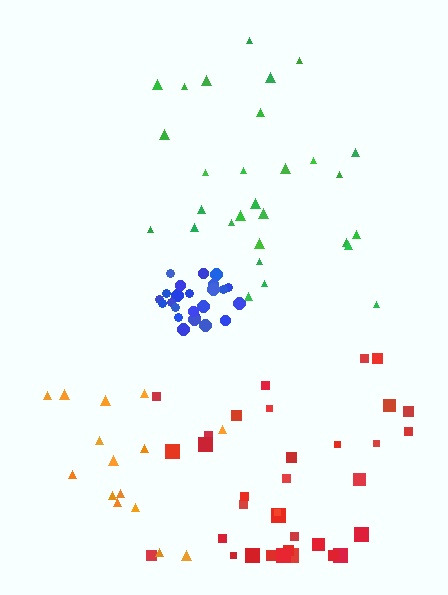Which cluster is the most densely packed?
Blue.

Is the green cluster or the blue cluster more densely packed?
Blue.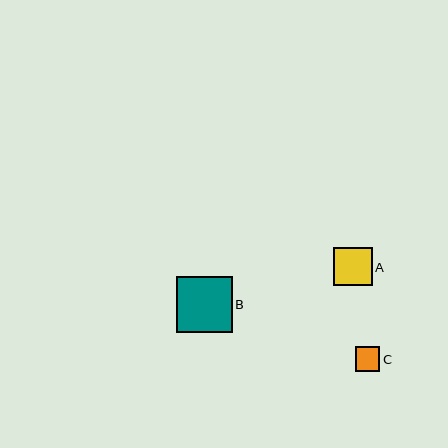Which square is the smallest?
Square C is the smallest with a size of approximately 25 pixels.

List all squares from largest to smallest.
From largest to smallest: B, A, C.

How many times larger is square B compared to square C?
Square B is approximately 2.2 times the size of square C.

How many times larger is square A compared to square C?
Square A is approximately 1.6 times the size of square C.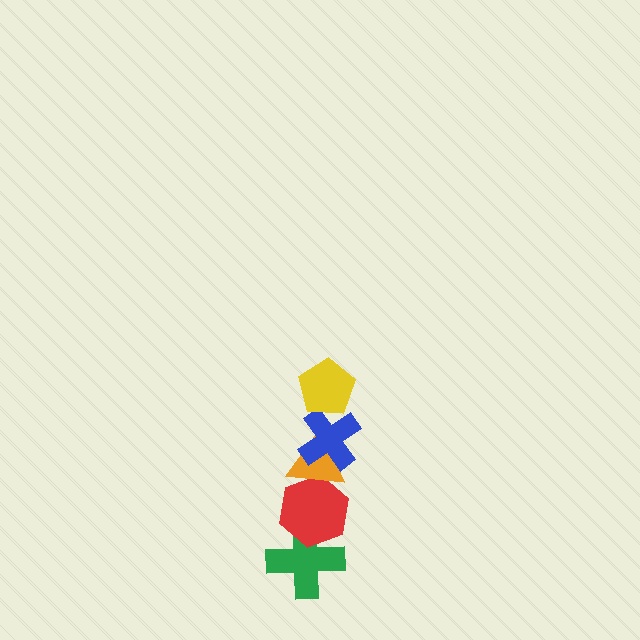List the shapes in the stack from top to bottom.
From top to bottom: the yellow pentagon, the blue cross, the orange triangle, the red hexagon, the green cross.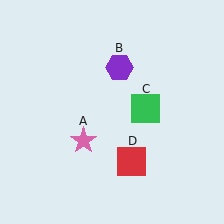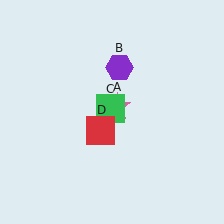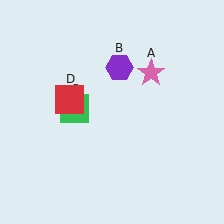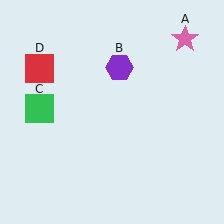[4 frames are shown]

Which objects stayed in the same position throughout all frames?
Purple hexagon (object B) remained stationary.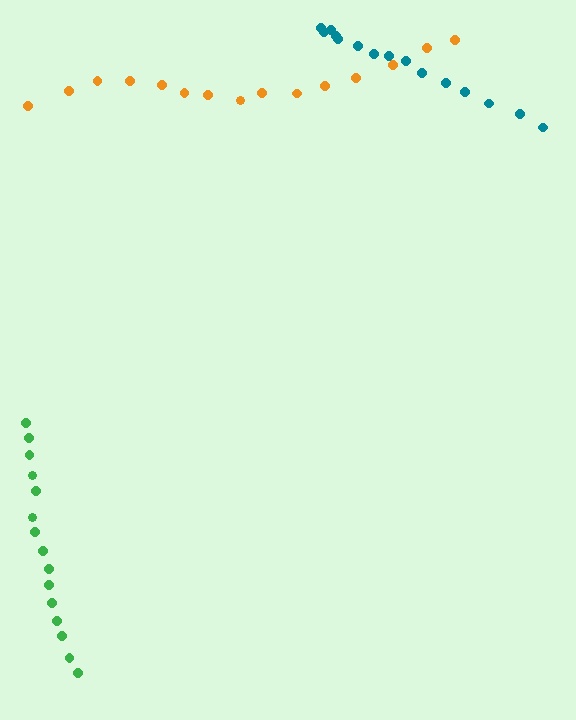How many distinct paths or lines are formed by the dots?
There are 3 distinct paths.